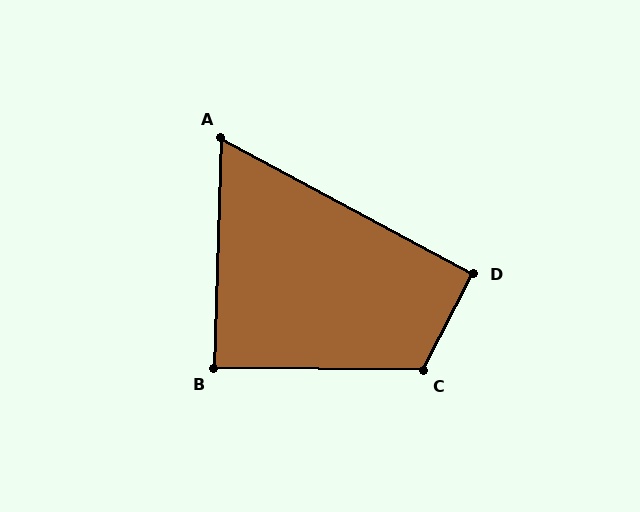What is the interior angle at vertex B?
Approximately 89 degrees (approximately right).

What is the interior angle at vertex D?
Approximately 91 degrees (approximately right).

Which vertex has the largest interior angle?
C, at approximately 117 degrees.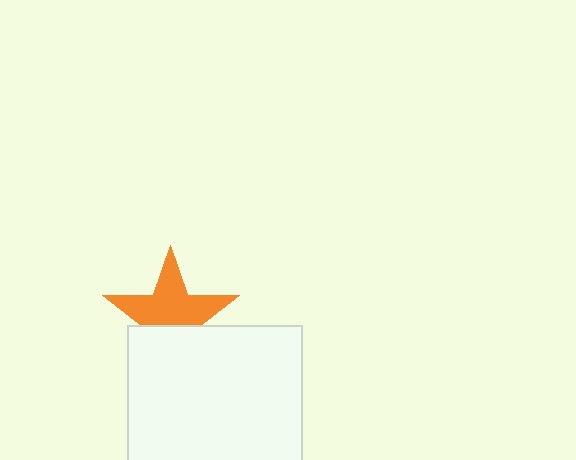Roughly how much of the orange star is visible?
About half of it is visible (roughly 62%).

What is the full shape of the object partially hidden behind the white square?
The partially hidden object is an orange star.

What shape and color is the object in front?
The object in front is a white square.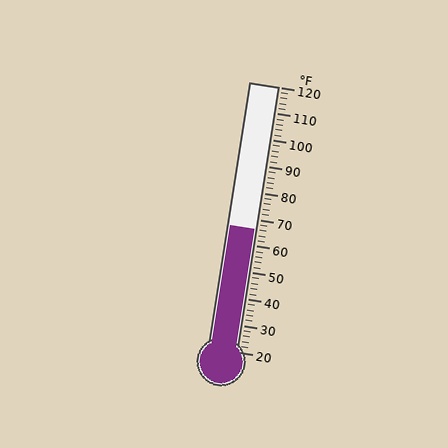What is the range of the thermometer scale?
The thermometer scale ranges from 20°F to 120°F.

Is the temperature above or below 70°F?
The temperature is below 70°F.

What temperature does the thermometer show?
The thermometer shows approximately 66°F.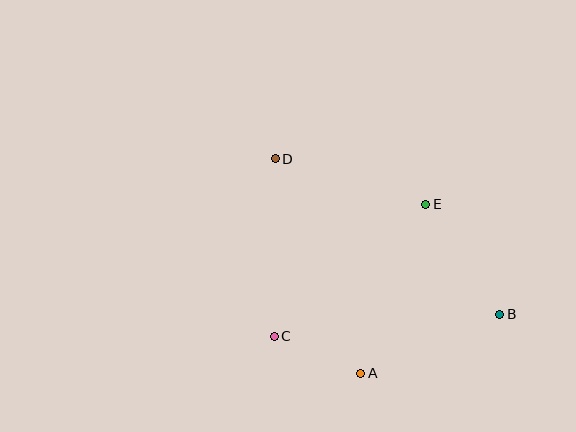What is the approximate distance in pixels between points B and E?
The distance between B and E is approximately 132 pixels.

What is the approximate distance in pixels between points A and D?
The distance between A and D is approximately 231 pixels.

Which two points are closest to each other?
Points A and C are closest to each other.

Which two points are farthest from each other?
Points B and D are farthest from each other.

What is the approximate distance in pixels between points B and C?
The distance between B and C is approximately 226 pixels.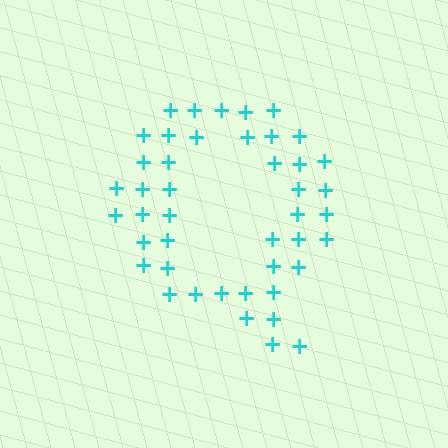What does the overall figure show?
The overall figure shows the letter Q.